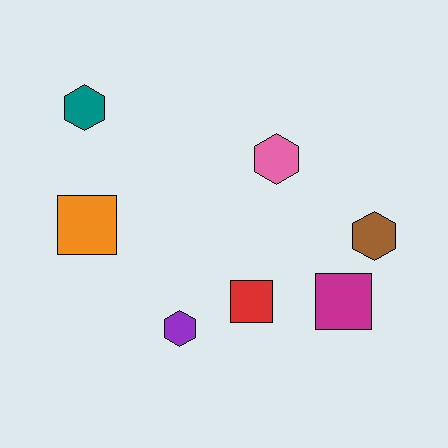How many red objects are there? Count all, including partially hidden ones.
There is 1 red object.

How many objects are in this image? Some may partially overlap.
There are 7 objects.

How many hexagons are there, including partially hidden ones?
There are 4 hexagons.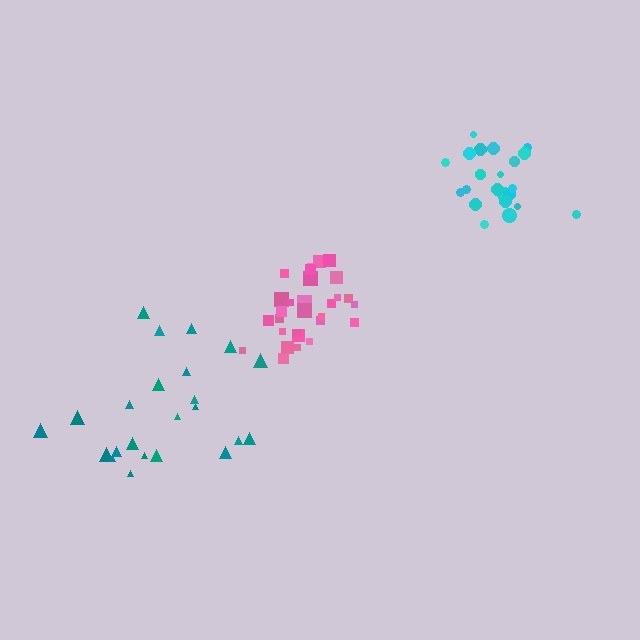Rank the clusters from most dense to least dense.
pink, cyan, teal.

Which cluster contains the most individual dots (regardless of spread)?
Pink (30).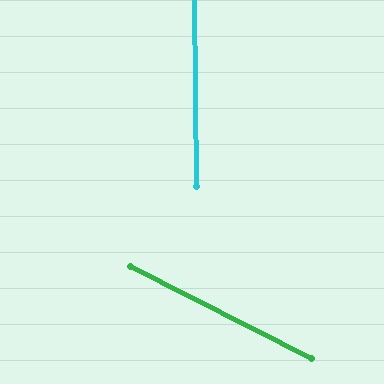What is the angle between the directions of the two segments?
Approximately 63 degrees.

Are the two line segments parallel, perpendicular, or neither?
Neither parallel nor perpendicular — they differ by about 63°.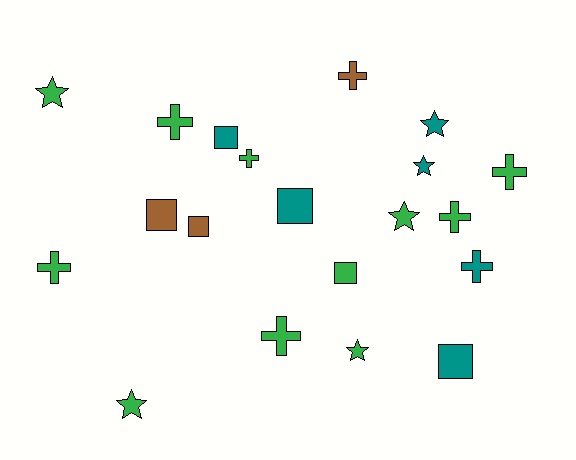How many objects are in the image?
There are 20 objects.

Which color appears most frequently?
Green, with 11 objects.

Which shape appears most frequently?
Cross, with 8 objects.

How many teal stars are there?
There are 2 teal stars.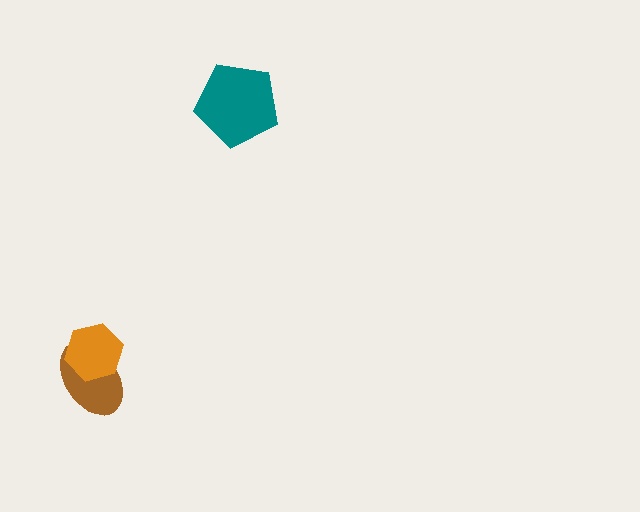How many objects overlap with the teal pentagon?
0 objects overlap with the teal pentagon.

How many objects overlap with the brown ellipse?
1 object overlaps with the brown ellipse.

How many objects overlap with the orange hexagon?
1 object overlaps with the orange hexagon.